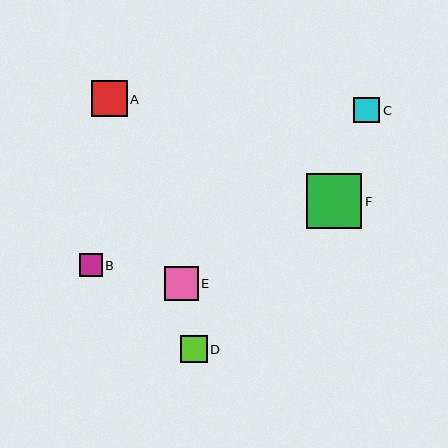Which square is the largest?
Square F is the largest with a size of approximately 55 pixels.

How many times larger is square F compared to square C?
Square F is approximately 2.1 times the size of square C.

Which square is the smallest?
Square B is the smallest with a size of approximately 23 pixels.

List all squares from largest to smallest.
From largest to smallest: F, A, E, D, C, B.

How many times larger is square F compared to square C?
Square F is approximately 2.1 times the size of square C.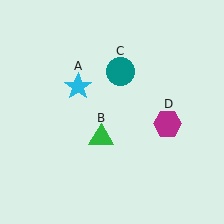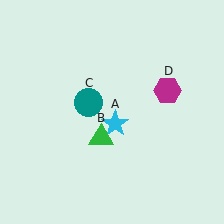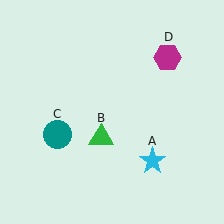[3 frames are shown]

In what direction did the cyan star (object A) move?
The cyan star (object A) moved down and to the right.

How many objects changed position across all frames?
3 objects changed position: cyan star (object A), teal circle (object C), magenta hexagon (object D).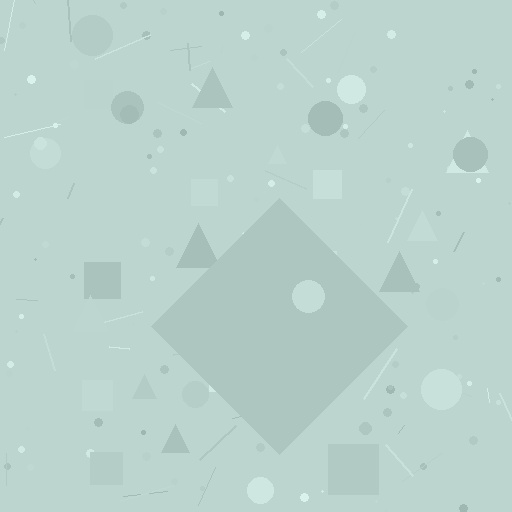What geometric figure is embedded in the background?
A diamond is embedded in the background.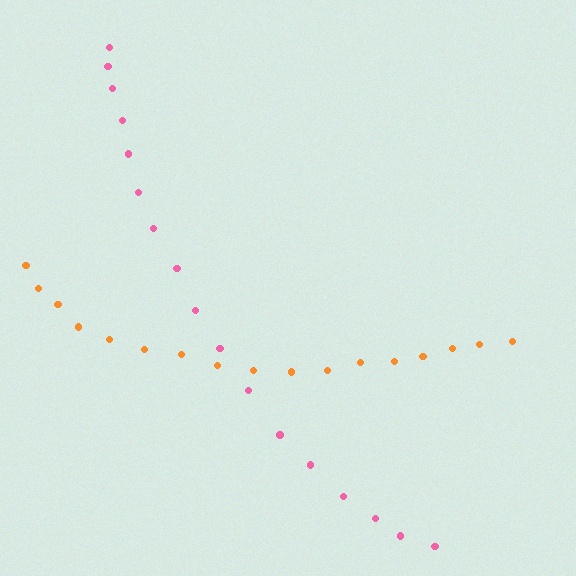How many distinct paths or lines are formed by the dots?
There are 2 distinct paths.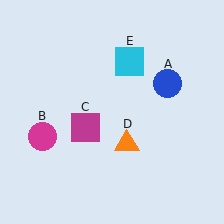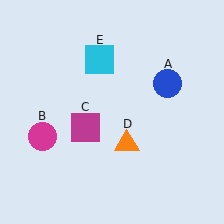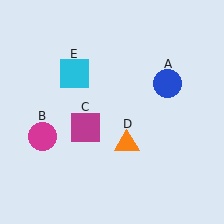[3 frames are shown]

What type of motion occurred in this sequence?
The cyan square (object E) rotated counterclockwise around the center of the scene.